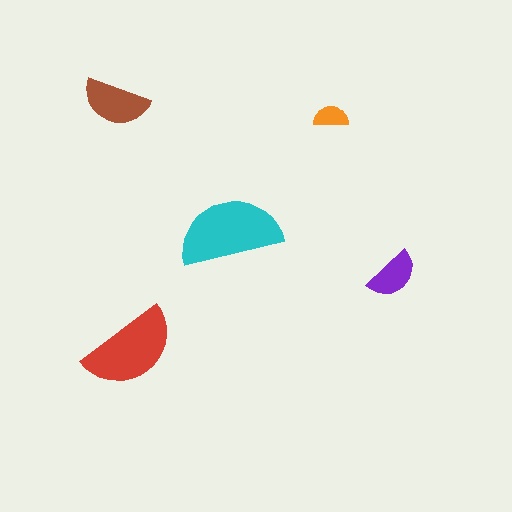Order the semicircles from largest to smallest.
the cyan one, the red one, the brown one, the purple one, the orange one.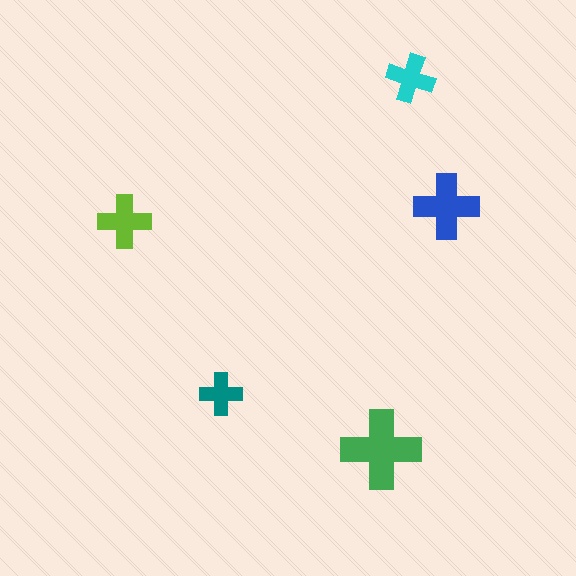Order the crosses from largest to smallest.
the green one, the blue one, the lime one, the cyan one, the teal one.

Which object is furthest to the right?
The blue cross is rightmost.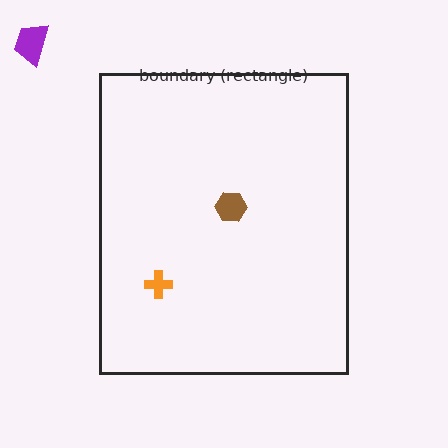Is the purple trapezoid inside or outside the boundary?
Outside.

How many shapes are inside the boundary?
2 inside, 1 outside.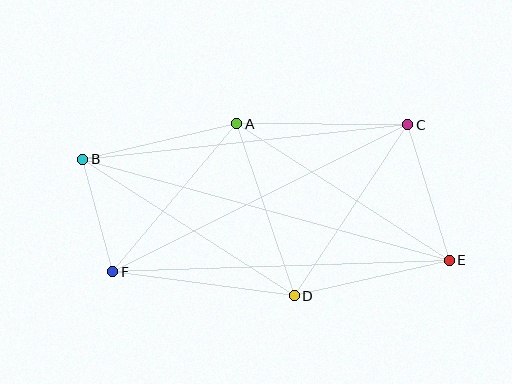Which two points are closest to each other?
Points B and F are closest to each other.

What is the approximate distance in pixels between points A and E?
The distance between A and E is approximately 252 pixels.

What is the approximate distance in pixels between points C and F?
The distance between C and F is approximately 330 pixels.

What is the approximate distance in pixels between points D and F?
The distance between D and F is approximately 183 pixels.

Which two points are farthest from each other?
Points B and E are farthest from each other.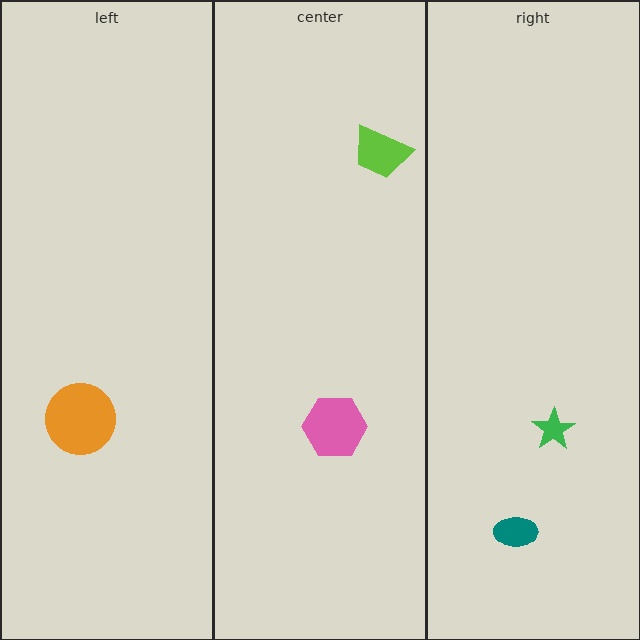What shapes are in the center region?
The pink hexagon, the lime trapezoid.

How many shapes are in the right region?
2.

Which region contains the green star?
The right region.